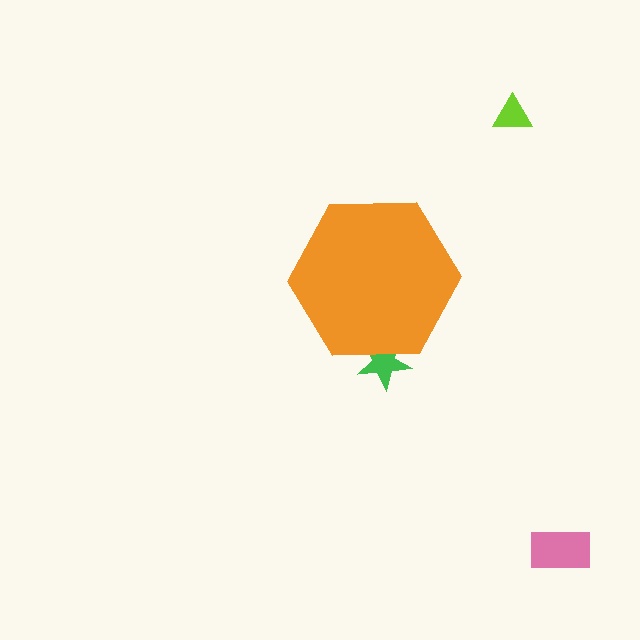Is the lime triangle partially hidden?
No, the lime triangle is fully visible.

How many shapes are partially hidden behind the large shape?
1 shape is partially hidden.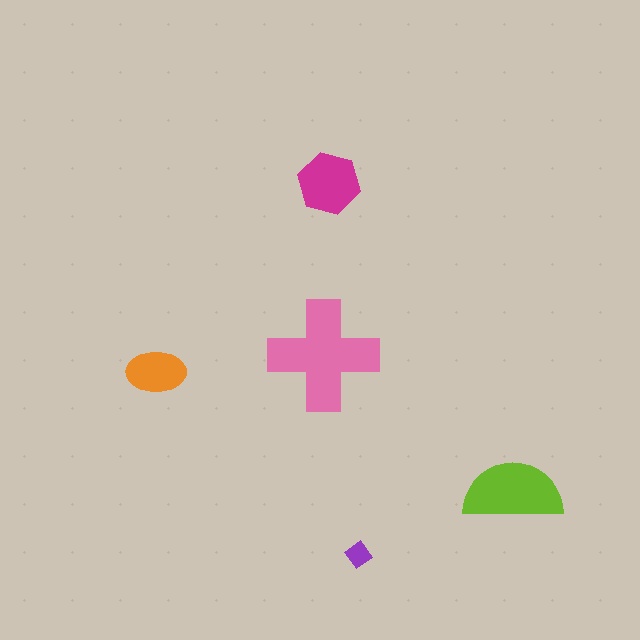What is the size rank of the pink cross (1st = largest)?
1st.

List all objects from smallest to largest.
The purple diamond, the orange ellipse, the magenta hexagon, the lime semicircle, the pink cross.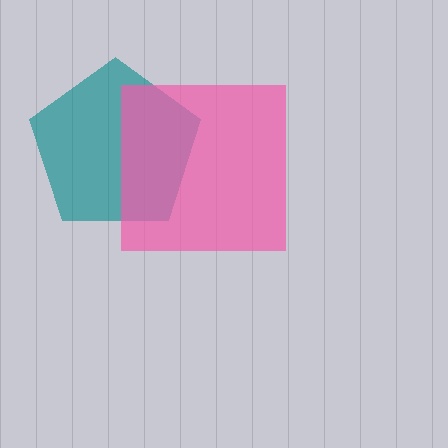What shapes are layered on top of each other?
The layered shapes are: a teal pentagon, a pink square.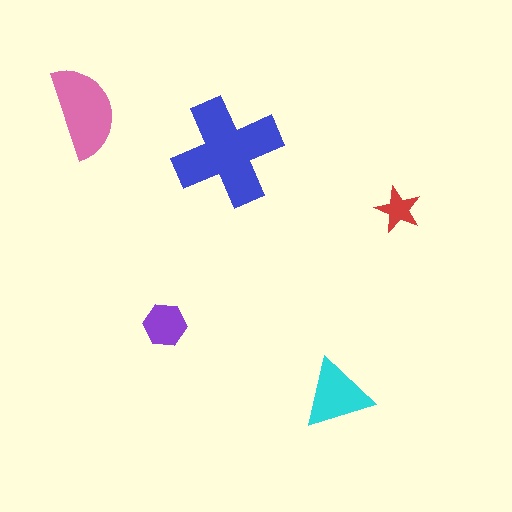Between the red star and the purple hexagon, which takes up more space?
The purple hexagon.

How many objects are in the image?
There are 5 objects in the image.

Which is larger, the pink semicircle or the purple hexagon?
The pink semicircle.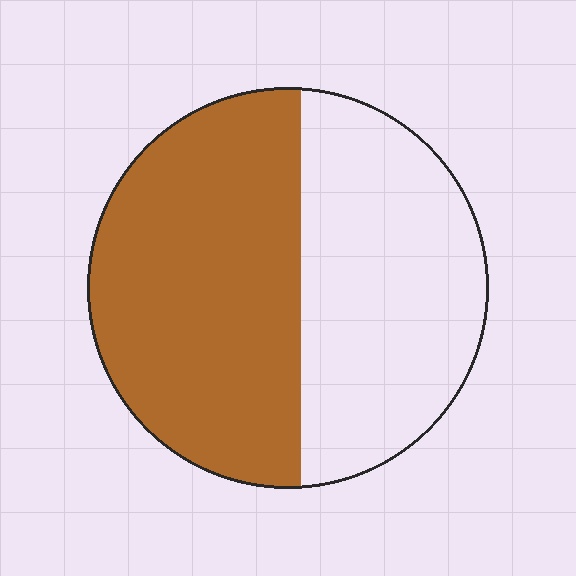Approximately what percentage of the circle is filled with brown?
Approximately 55%.